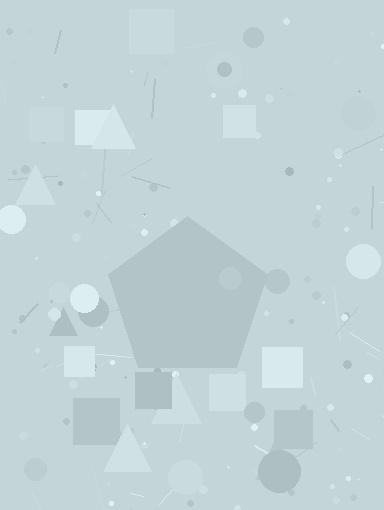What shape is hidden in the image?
A pentagon is hidden in the image.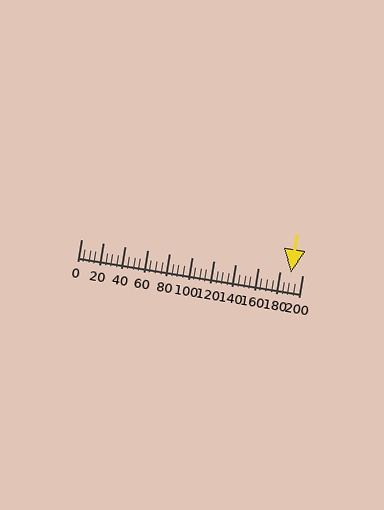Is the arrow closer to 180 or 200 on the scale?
The arrow is closer to 200.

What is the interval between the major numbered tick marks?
The major tick marks are spaced 20 units apart.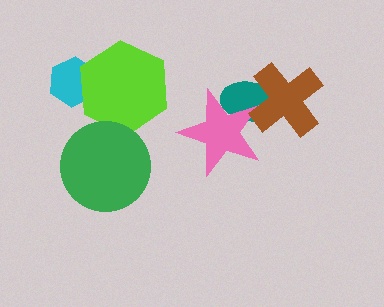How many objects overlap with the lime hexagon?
2 objects overlap with the lime hexagon.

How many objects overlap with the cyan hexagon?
1 object overlaps with the cyan hexagon.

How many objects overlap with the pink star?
2 objects overlap with the pink star.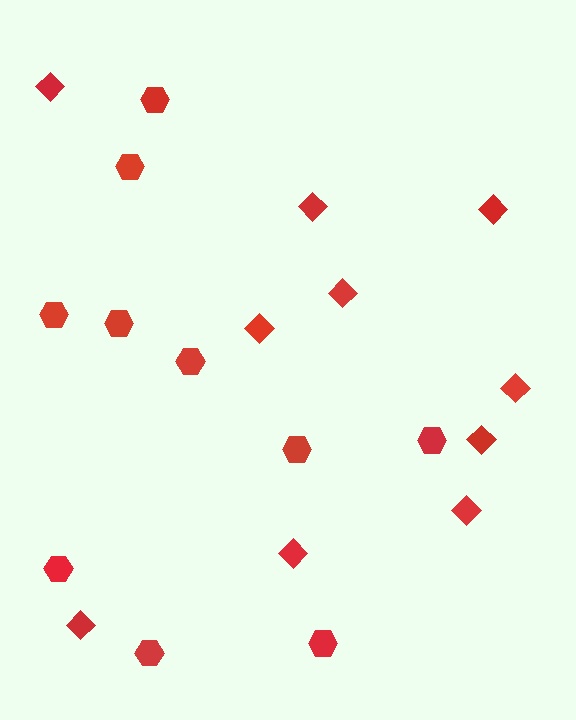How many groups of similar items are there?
There are 2 groups: one group of diamonds (10) and one group of hexagons (10).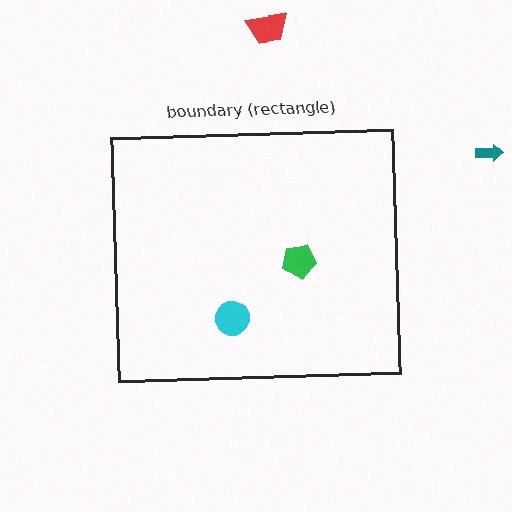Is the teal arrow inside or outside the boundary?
Outside.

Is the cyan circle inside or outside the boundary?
Inside.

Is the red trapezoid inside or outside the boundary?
Outside.